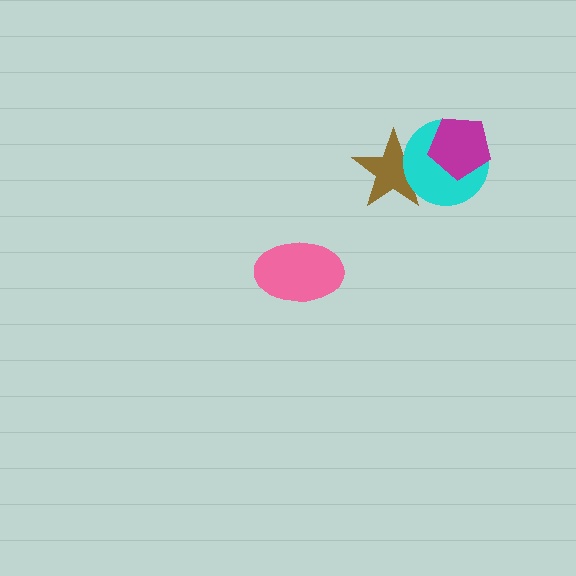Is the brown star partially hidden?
Yes, it is partially covered by another shape.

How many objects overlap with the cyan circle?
2 objects overlap with the cyan circle.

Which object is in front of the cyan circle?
The magenta pentagon is in front of the cyan circle.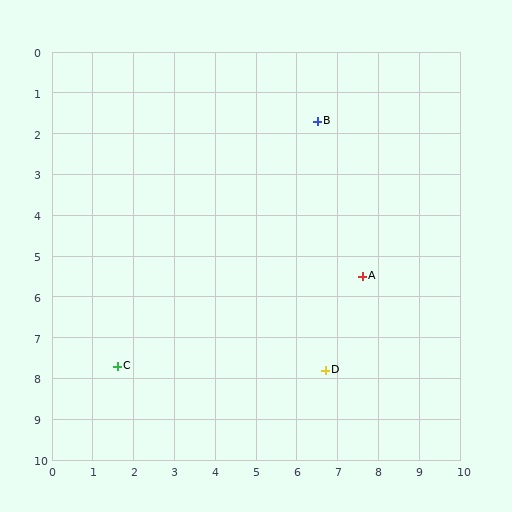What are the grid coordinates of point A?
Point A is at approximately (7.6, 5.5).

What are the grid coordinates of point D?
Point D is at approximately (6.7, 7.8).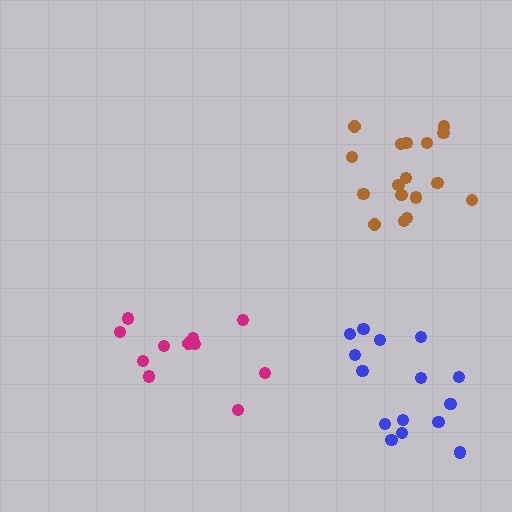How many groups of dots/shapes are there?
There are 3 groups.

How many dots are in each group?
Group 1: 11 dots, Group 2: 15 dots, Group 3: 17 dots (43 total).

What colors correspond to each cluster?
The clusters are colored: magenta, blue, brown.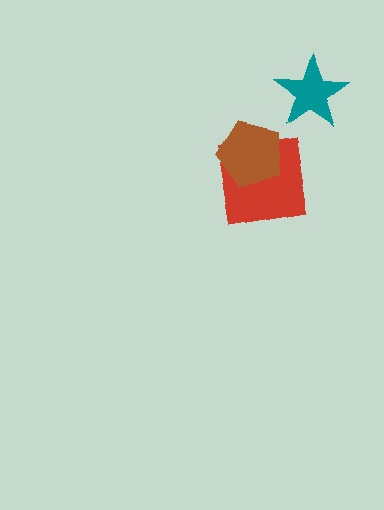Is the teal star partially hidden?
No, no other shape covers it.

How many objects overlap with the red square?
1 object overlaps with the red square.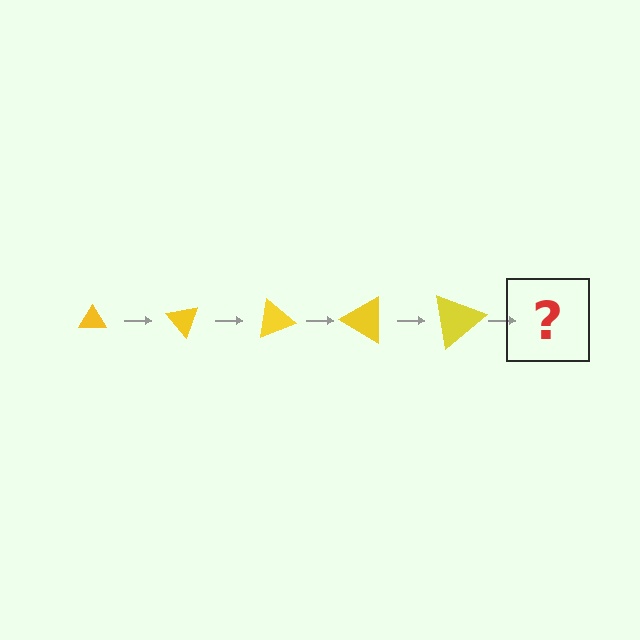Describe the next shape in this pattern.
It should be a triangle, larger than the previous one and rotated 250 degrees from the start.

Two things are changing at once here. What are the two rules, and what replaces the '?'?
The two rules are that the triangle grows larger each step and it rotates 50 degrees each step. The '?' should be a triangle, larger than the previous one and rotated 250 degrees from the start.